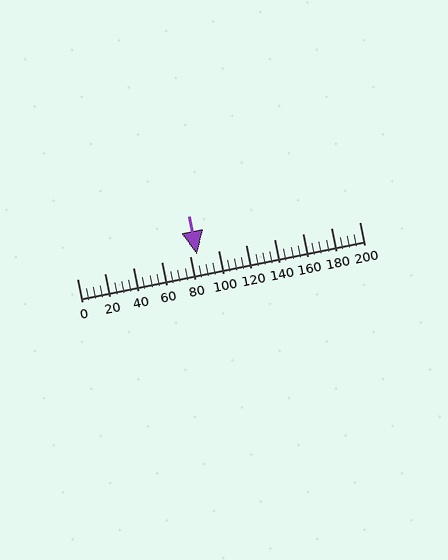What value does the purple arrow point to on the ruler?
The purple arrow points to approximately 85.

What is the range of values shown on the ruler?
The ruler shows values from 0 to 200.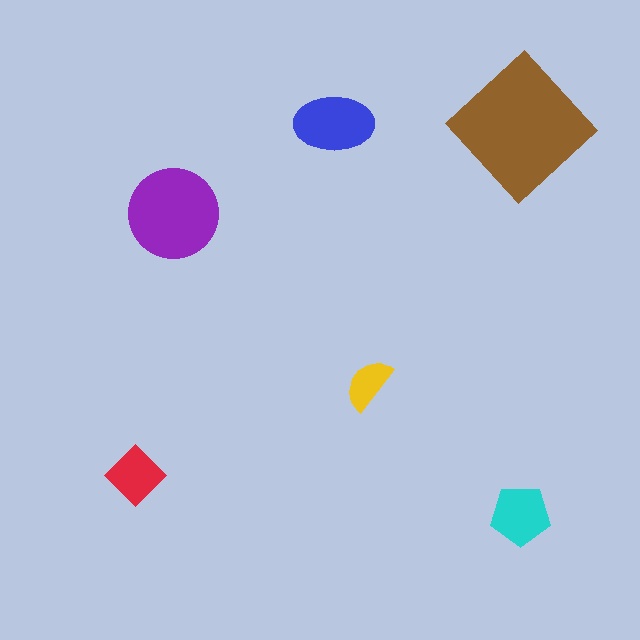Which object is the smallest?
The yellow semicircle.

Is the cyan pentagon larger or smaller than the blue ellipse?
Smaller.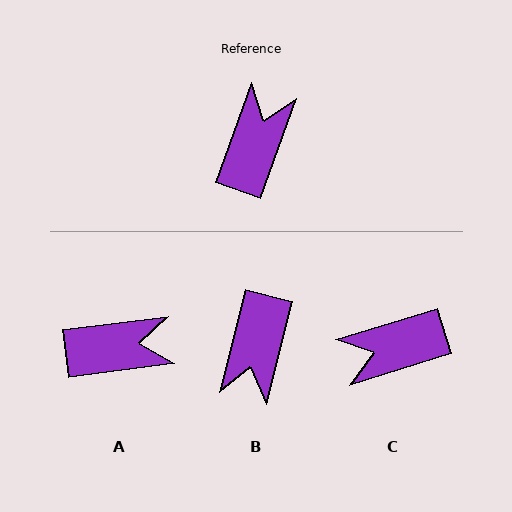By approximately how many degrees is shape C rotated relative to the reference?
Approximately 126 degrees counter-clockwise.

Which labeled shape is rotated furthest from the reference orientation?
B, about 175 degrees away.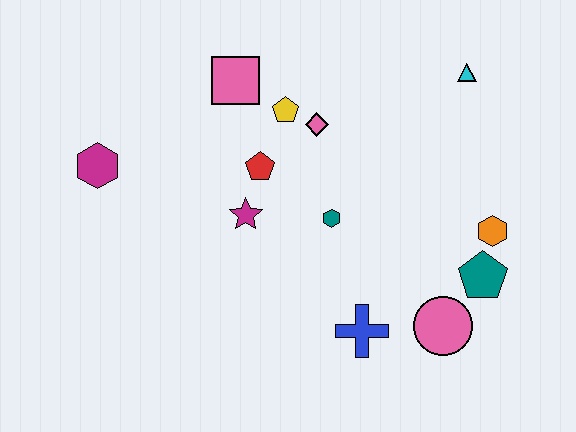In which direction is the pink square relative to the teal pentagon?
The pink square is to the left of the teal pentagon.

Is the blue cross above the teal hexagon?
No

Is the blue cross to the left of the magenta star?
No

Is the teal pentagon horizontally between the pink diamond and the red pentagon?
No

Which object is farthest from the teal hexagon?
The magenta hexagon is farthest from the teal hexagon.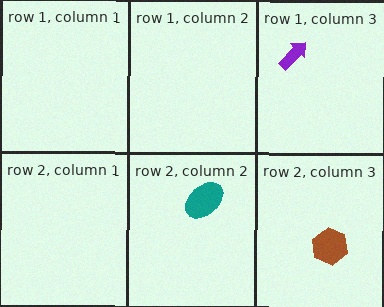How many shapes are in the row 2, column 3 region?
1.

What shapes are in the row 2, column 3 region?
The brown hexagon.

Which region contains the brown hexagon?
The row 2, column 3 region.